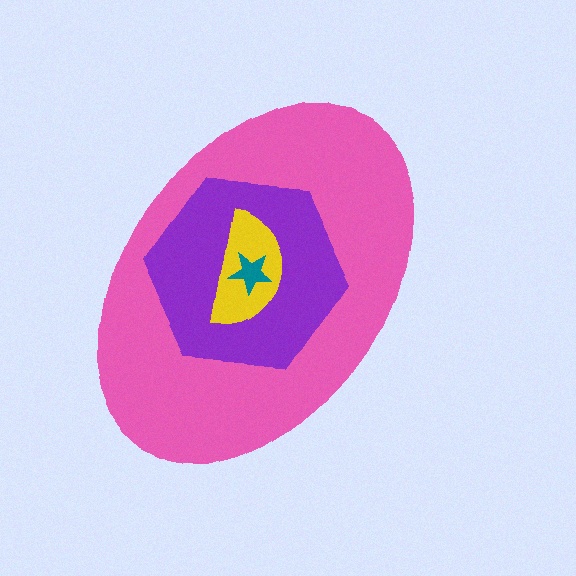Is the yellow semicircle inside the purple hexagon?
Yes.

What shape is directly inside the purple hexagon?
The yellow semicircle.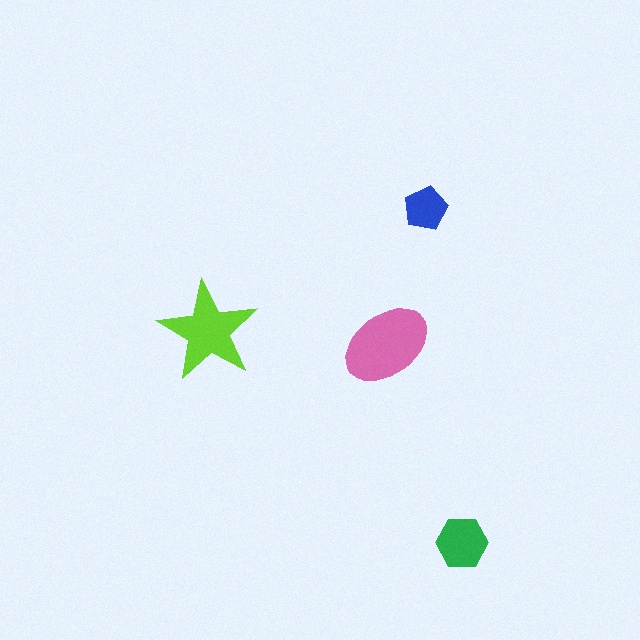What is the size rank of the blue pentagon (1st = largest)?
4th.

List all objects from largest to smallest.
The pink ellipse, the lime star, the green hexagon, the blue pentagon.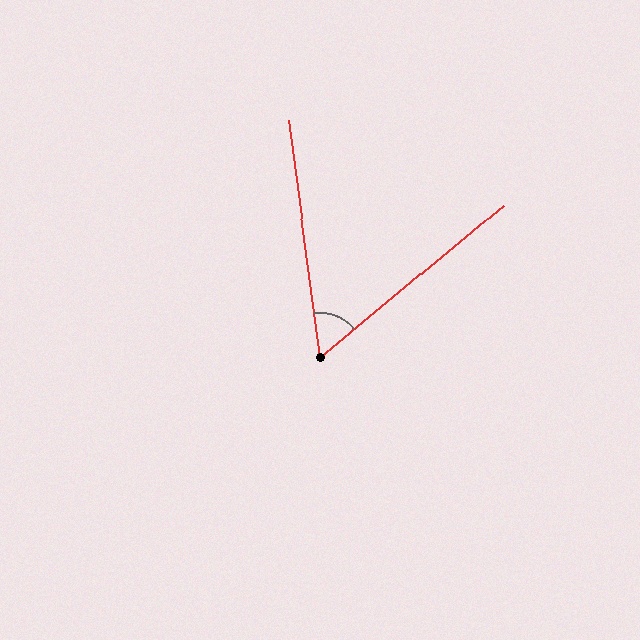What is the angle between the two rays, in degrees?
Approximately 58 degrees.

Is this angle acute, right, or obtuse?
It is acute.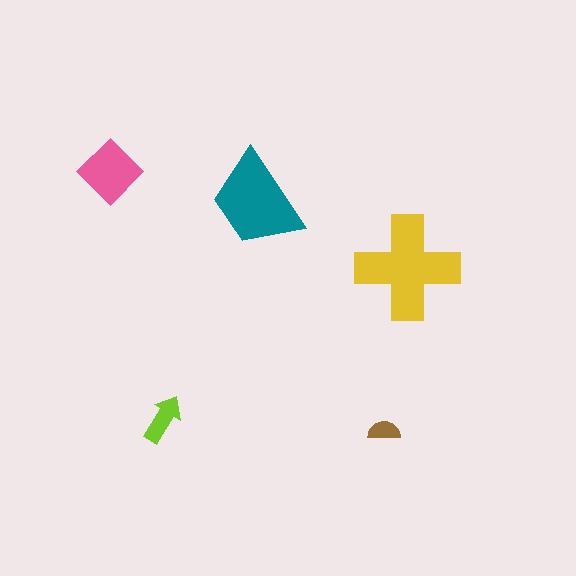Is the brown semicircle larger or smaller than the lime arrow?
Smaller.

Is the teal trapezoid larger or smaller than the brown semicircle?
Larger.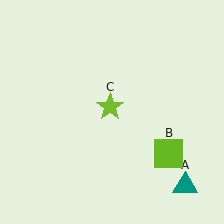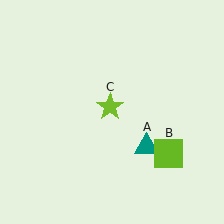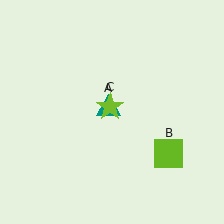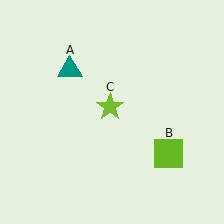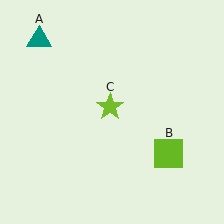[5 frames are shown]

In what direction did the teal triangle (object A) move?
The teal triangle (object A) moved up and to the left.